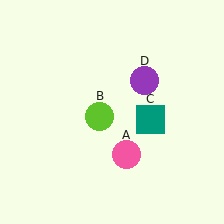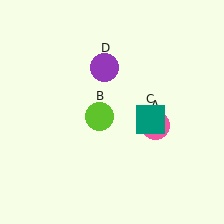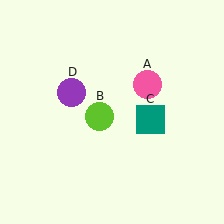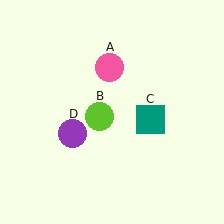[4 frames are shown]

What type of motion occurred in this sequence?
The pink circle (object A), purple circle (object D) rotated counterclockwise around the center of the scene.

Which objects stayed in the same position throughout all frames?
Lime circle (object B) and teal square (object C) remained stationary.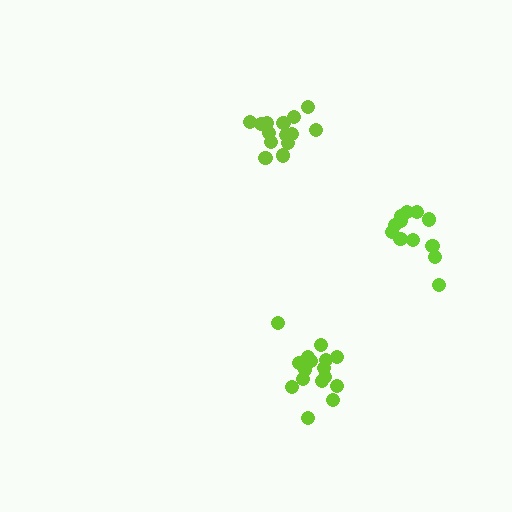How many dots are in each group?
Group 1: 15 dots, Group 2: 12 dots, Group 3: 16 dots (43 total).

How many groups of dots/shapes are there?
There are 3 groups.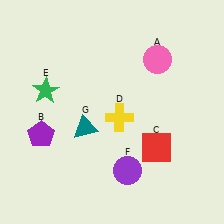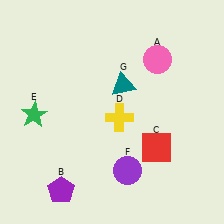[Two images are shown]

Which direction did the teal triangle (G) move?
The teal triangle (G) moved up.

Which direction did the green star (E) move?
The green star (E) moved down.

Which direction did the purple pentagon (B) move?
The purple pentagon (B) moved down.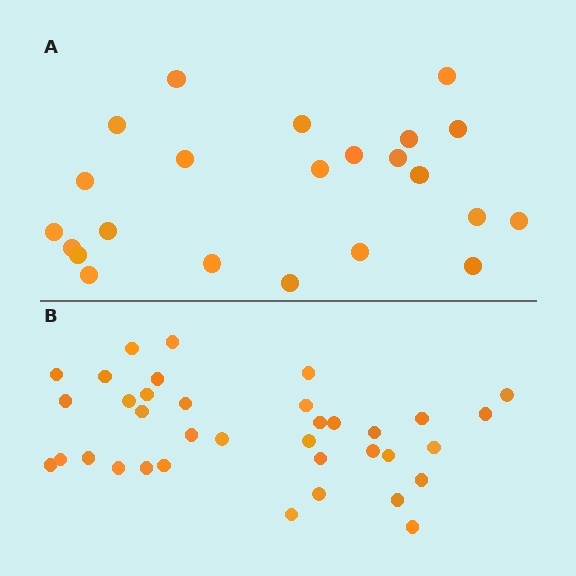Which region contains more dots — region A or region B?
Region B (the bottom region) has more dots.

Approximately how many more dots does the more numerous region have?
Region B has approximately 15 more dots than region A.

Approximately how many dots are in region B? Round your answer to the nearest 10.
About 40 dots. (The exact count is 36, which rounds to 40.)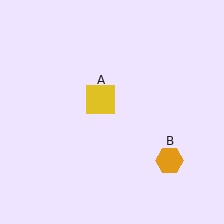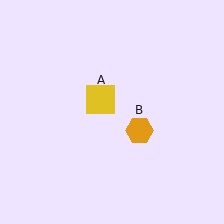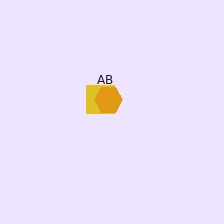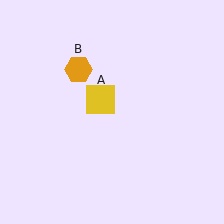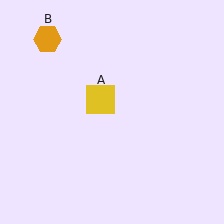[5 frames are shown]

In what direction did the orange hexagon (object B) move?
The orange hexagon (object B) moved up and to the left.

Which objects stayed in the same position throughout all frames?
Yellow square (object A) remained stationary.